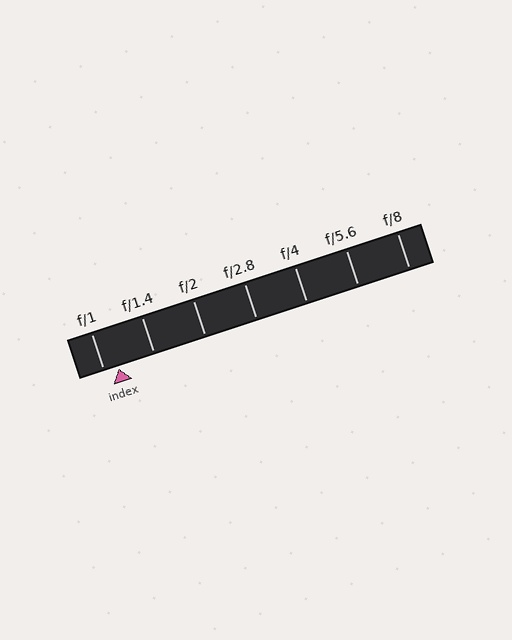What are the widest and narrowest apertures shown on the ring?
The widest aperture shown is f/1 and the narrowest is f/8.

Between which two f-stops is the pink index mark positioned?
The index mark is between f/1 and f/1.4.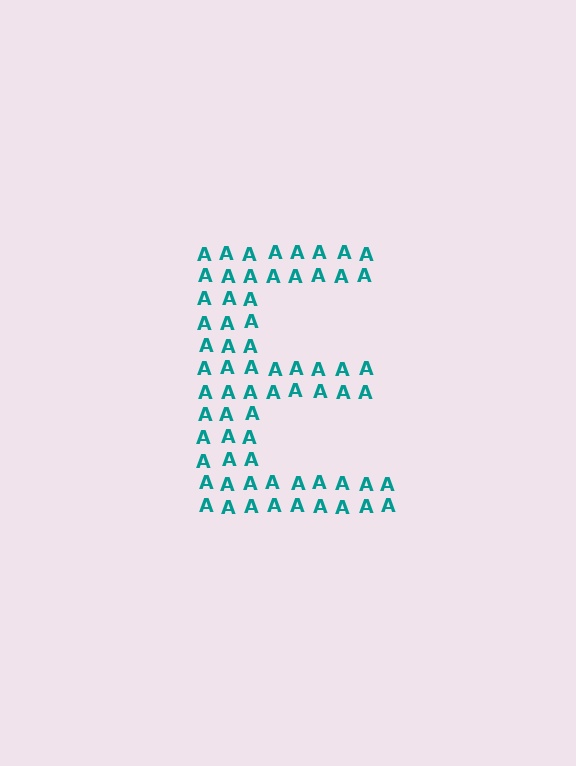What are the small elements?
The small elements are letter A's.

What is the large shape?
The large shape is the letter E.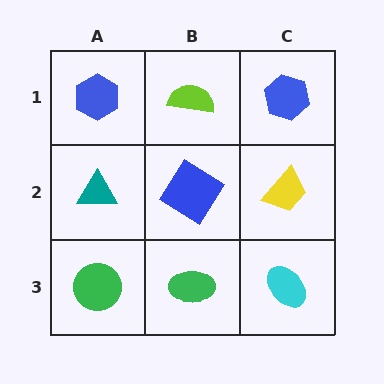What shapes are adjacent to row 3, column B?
A blue diamond (row 2, column B), a green circle (row 3, column A), a cyan ellipse (row 3, column C).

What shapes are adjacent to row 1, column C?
A yellow trapezoid (row 2, column C), a lime semicircle (row 1, column B).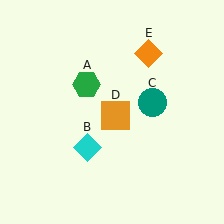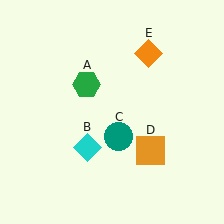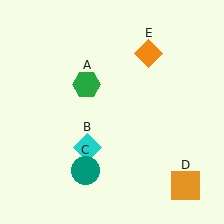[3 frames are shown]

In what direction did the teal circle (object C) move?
The teal circle (object C) moved down and to the left.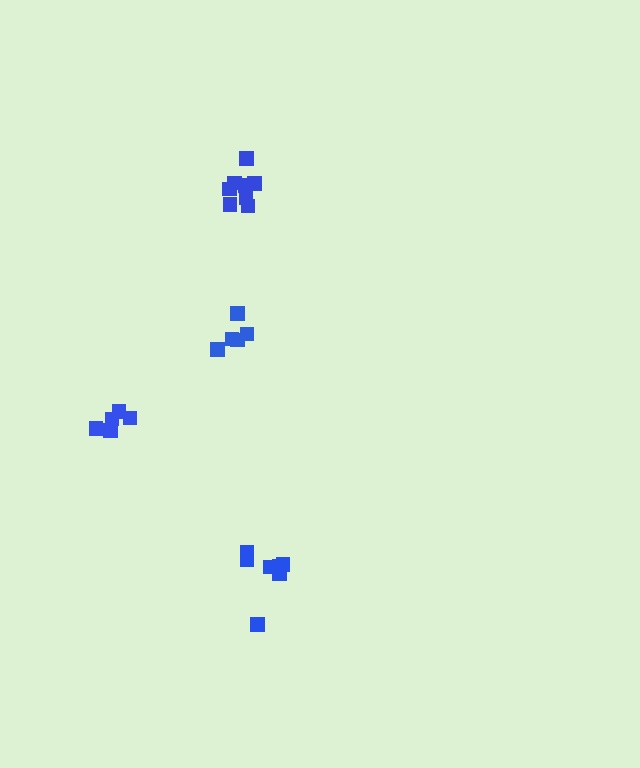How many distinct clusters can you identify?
There are 4 distinct clusters.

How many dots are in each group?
Group 1: 5 dots, Group 2: 7 dots, Group 3: 5 dots, Group 4: 8 dots (25 total).